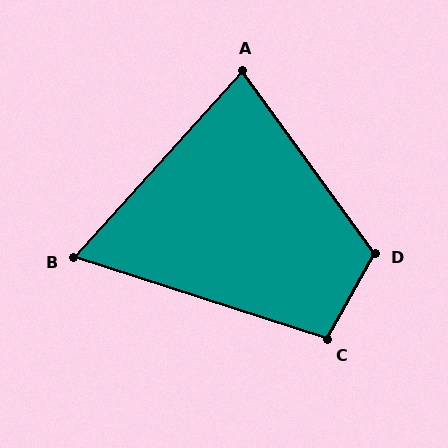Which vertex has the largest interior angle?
D, at approximately 114 degrees.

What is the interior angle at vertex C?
Approximately 102 degrees (obtuse).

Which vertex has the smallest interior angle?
B, at approximately 66 degrees.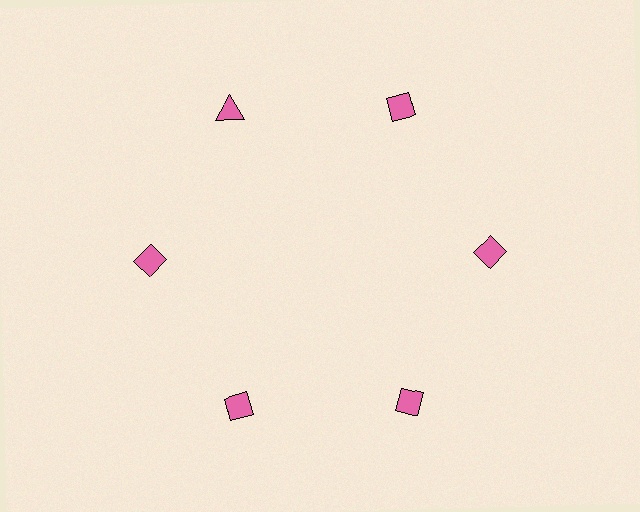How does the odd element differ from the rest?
It has a different shape: triangle instead of diamond.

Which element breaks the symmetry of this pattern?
The pink triangle at roughly the 11 o'clock position breaks the symmetry. All other shapes are pink diamonds.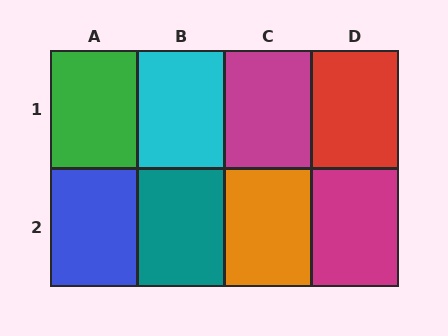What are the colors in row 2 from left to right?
Blue, teal, orange, magenta.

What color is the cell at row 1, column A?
Green.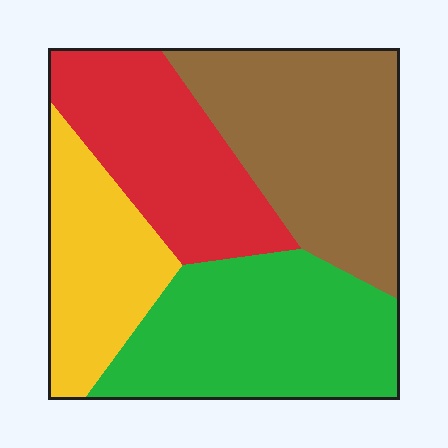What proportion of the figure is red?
Red covers about 25% of the figure.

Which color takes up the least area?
Yellow, at roughly 20%.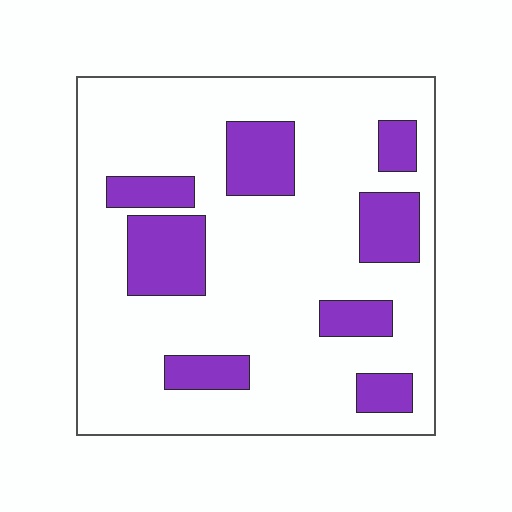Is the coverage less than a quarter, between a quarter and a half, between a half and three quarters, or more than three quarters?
Less than a quarter.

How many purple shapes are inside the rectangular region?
8.